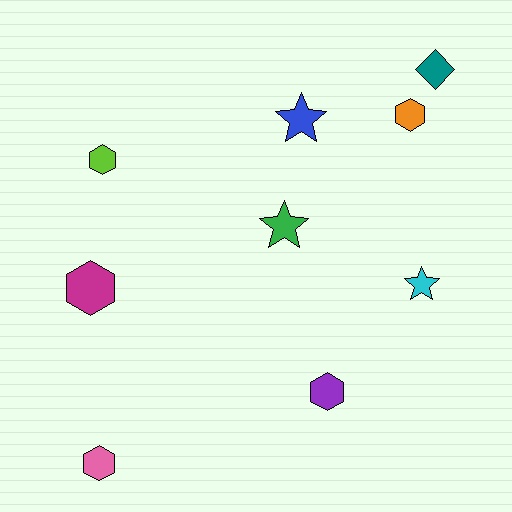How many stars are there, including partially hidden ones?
There are 3 stars.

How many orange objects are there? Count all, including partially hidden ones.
There is 1 orange object.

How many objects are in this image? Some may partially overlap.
There are 9 objects.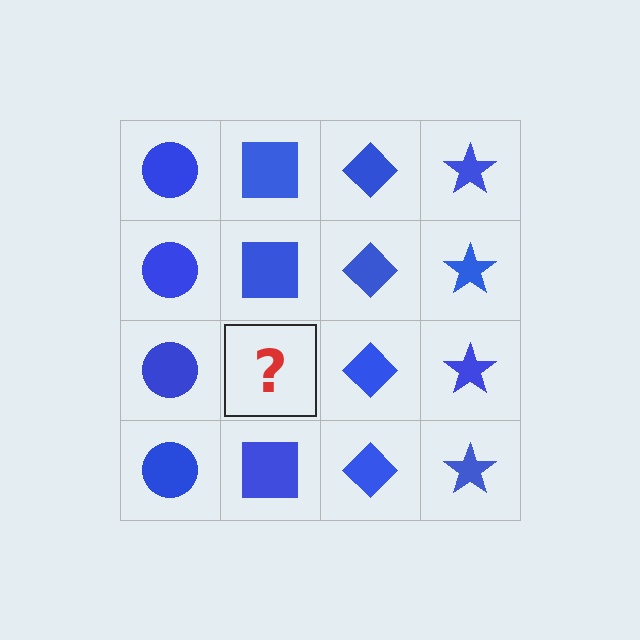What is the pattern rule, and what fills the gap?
The rule is that each column has a consistent shape. The gap should be filled with a blue square.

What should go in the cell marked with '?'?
The missing cell should contain a blue square.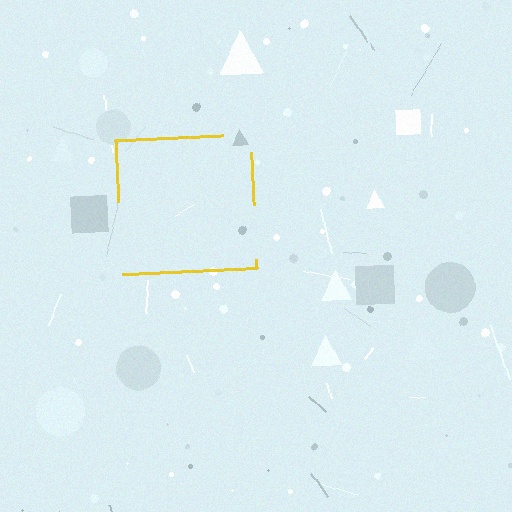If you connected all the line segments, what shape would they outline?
They would outline a square.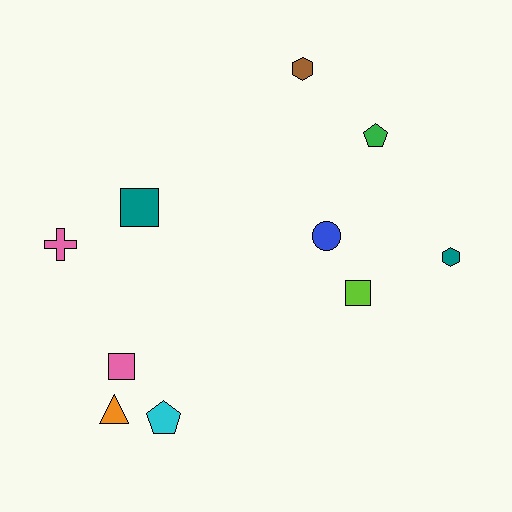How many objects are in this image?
There are 10 objects.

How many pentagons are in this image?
There are 2 pentagons.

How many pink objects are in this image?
There are 2 pink objects.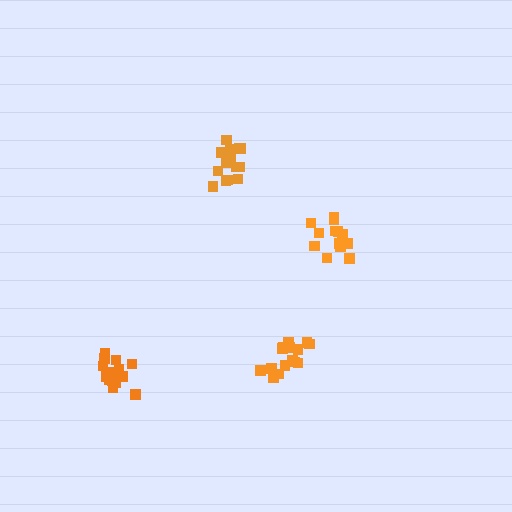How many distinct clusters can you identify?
There are 4 distinct clusters.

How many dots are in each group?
Group 1: 14 dots, Group 2: 16 dots, Group 3: 13 dots, Group 4: 15 dots (58 total).